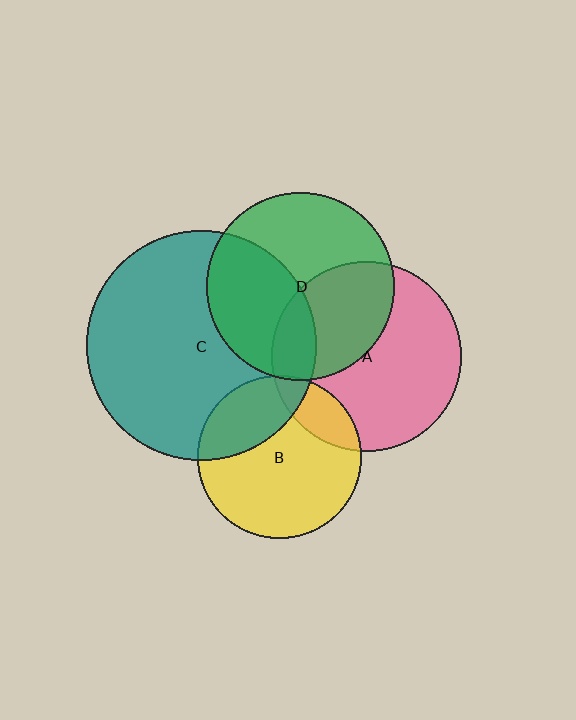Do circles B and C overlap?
Yes.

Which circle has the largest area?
Circle C (teal).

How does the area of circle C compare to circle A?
Approximately 1.5 times.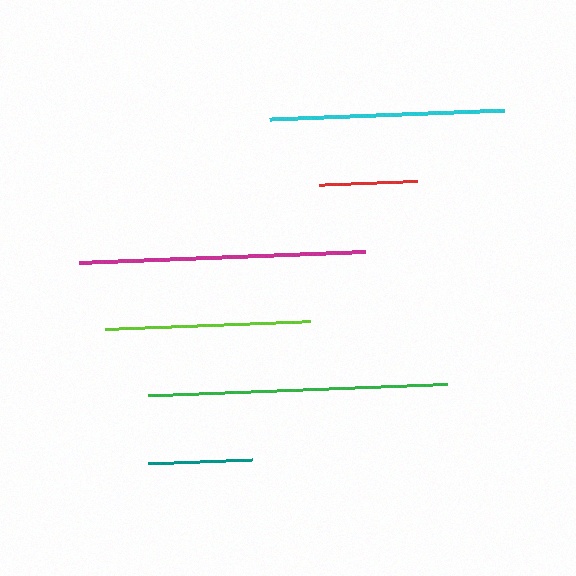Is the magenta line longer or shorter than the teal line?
The magenta line is longer than the teal line.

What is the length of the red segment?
The red segment is approximately 97 pixels long.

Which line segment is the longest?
The green line is the longest at approximately 300 pixels.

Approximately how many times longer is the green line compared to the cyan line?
The green line is approximately 1.3 times the length of the cyan line.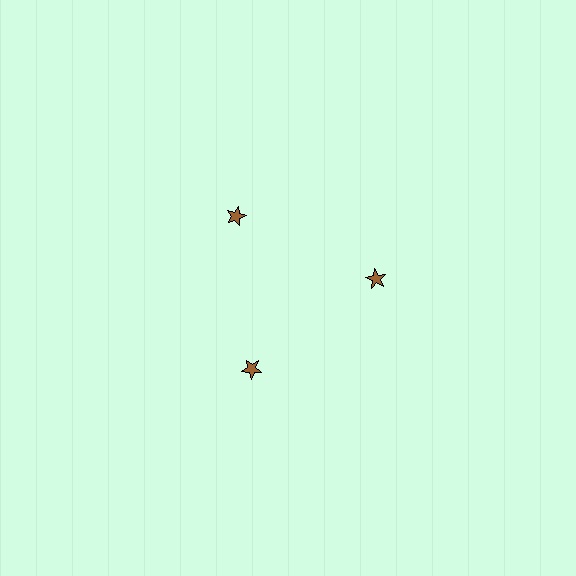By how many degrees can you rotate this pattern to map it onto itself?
The pattern maps onto itself every 120 degrees of rotation.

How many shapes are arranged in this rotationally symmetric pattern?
There are 3 shapes, arranged in 3 groups of 1.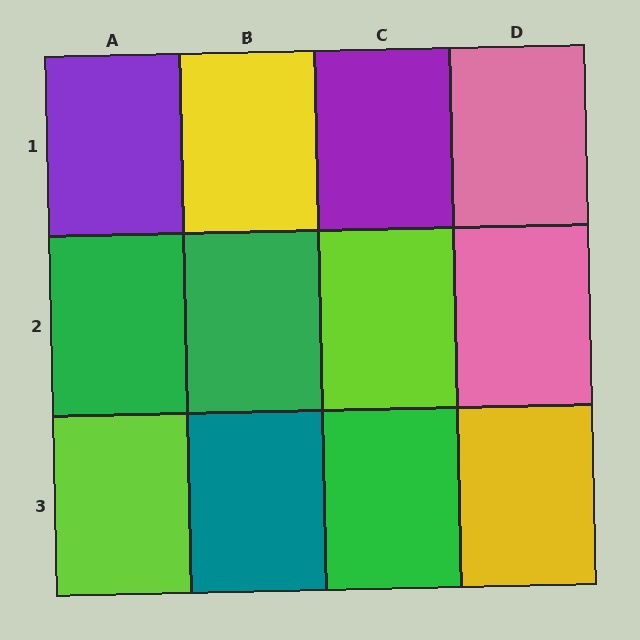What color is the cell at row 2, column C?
Lime.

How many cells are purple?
2 cells are purple.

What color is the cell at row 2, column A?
Green.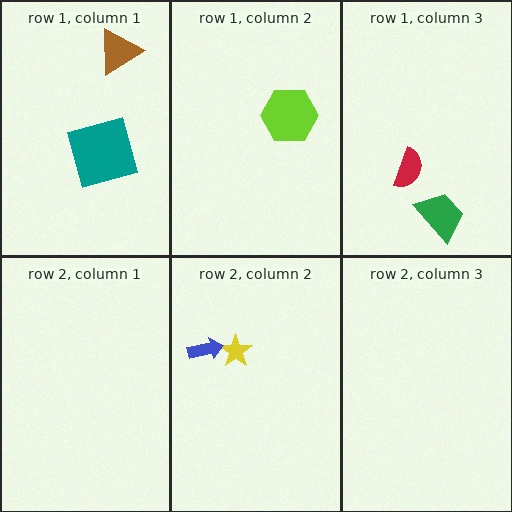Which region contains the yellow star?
The row 2, column 2 region.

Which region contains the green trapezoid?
The row 1, column 3 region.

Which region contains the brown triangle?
The row 1, column 1 region.